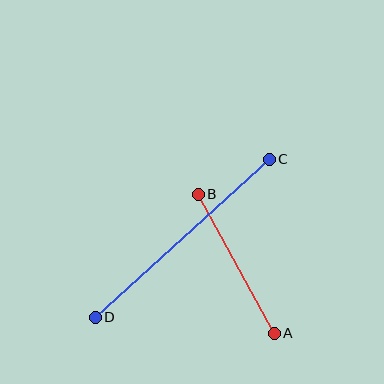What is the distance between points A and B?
The distance is approximately 158 pixels.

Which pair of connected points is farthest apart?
Points C and D are farthest apart.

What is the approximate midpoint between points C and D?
The midpoint is at approximately (182, 238) pixels.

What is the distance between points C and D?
The distance is approximately 235 pixels.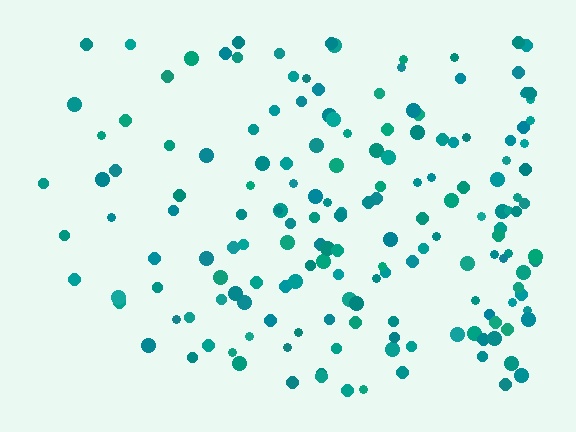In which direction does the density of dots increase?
From left to right, with the right side densest.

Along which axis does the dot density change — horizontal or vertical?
Horizontal.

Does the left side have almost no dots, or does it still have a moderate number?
Still a moderate number, just noticeably fewer than the right.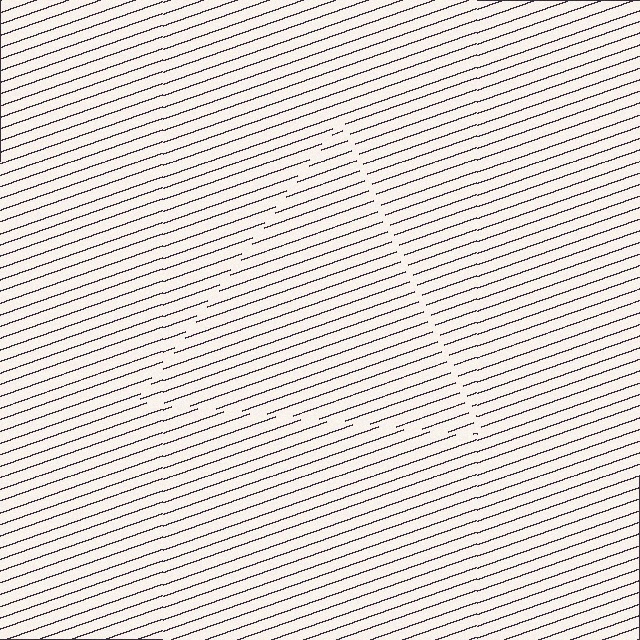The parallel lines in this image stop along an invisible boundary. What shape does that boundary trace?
An illusory triangle. The interior of the shape contains the same grating, shifted by half a period — the contour is defined by the phase discontinuity where line-ends from the inner and outer gratings abut.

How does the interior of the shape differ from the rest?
The interior of the shape contains the same grating, shifted by half a period — the contour is defined by the phase discontinuity where line-ends from the inner and outer gratings abut.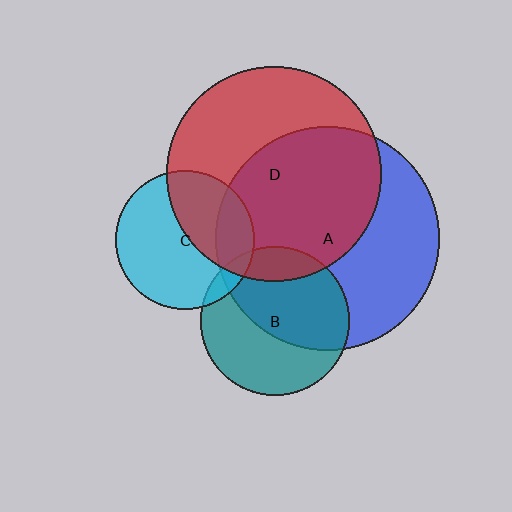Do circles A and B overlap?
Yes.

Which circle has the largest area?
Circle A (blue).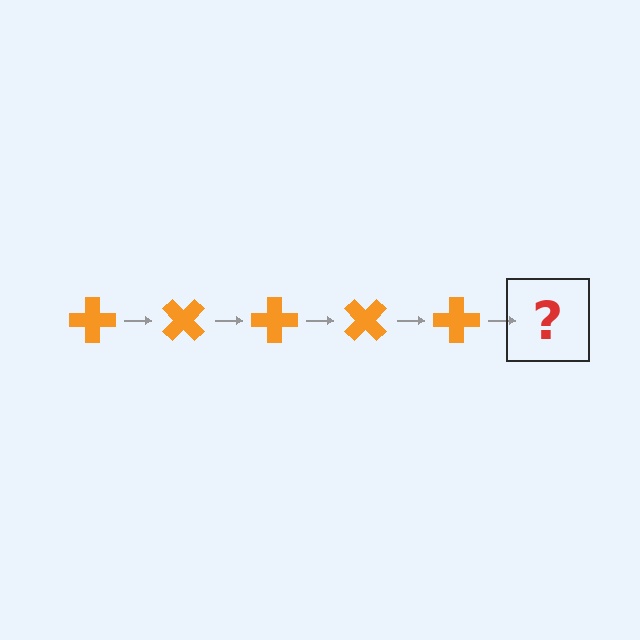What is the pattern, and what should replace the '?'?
The pattern is that the cross rotates 45 degrees each step. The '?' should be an orange cross rotated 225 degrees.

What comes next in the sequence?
The next element should be an orange cross rotated 225 degrees.